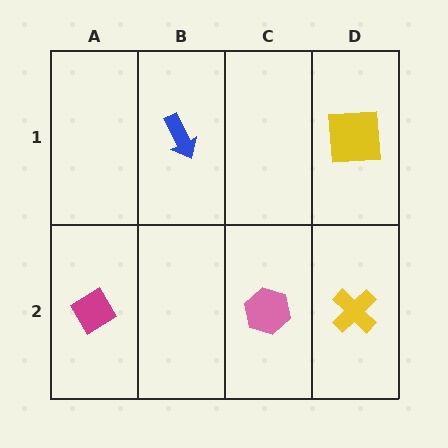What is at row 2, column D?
A yellow cross.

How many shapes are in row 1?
2 shapes.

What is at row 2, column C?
A pink hexagon.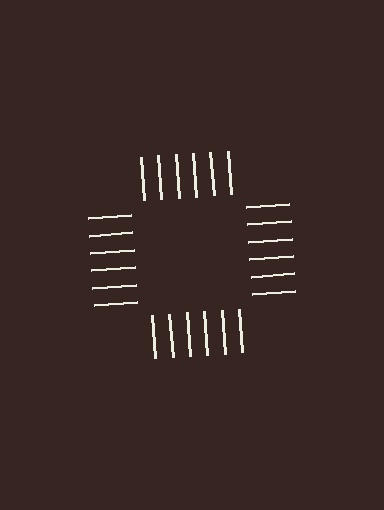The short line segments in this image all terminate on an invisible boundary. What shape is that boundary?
An illusory square — the line segments terminate on its edges but no continuous stroke is drawn.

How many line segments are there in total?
24 — 6 along each of the 4 edges.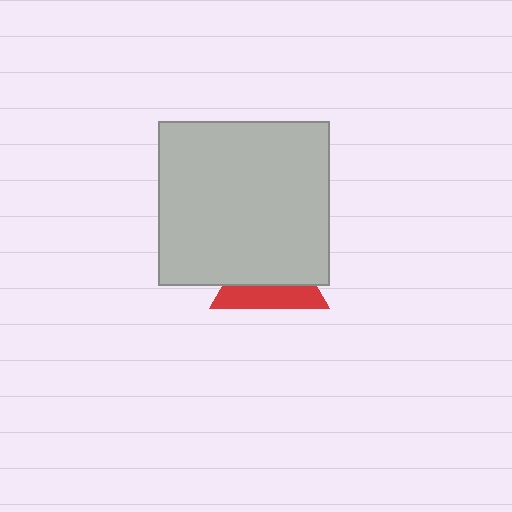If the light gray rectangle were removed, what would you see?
You would see the complete red triangle.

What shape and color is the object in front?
The object in front is a light gray rectangle.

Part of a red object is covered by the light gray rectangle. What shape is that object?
It is a triangle.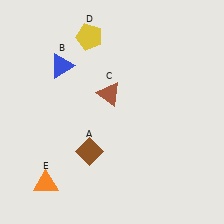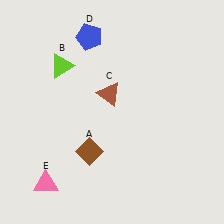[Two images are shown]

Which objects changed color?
B changed from blue to lime. D changed from yellow to blue. E changed from orange to pink.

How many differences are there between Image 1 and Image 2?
There are 3 differences between the two images.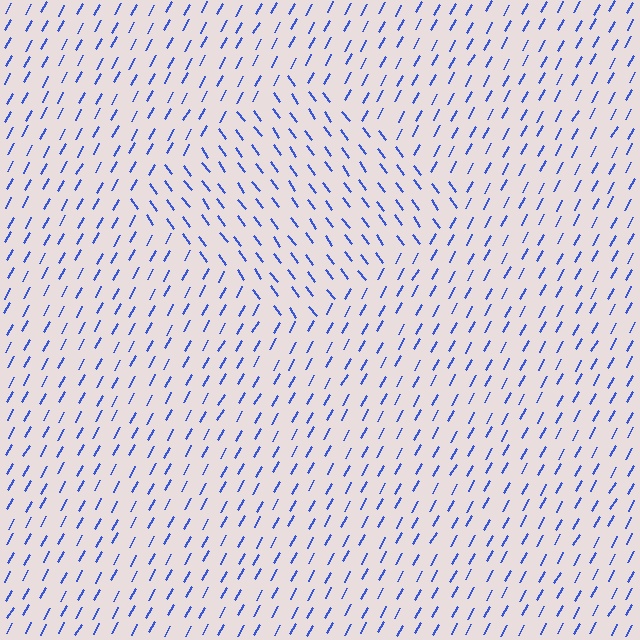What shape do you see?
I see a diamond.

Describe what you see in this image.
The image is filled with small blue line segments. A diamond region in the image has lines oriented differently from the surrounding lines, creating a visible texture boundary.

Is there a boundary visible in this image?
Yes, there is a texture boundary formed by a change in line orientation.